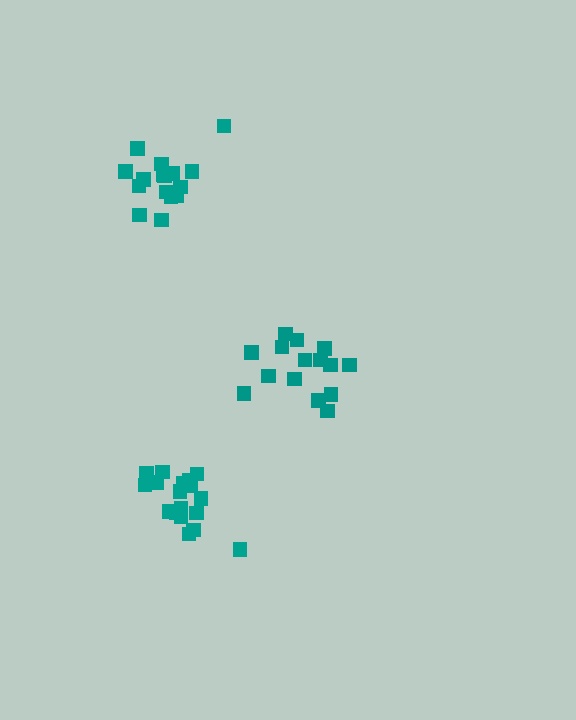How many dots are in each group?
Group 1: 15 dots, Group 2: 17 dots, Group 3: 18 dots (50 total).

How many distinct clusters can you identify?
There are 3 distinct clusters.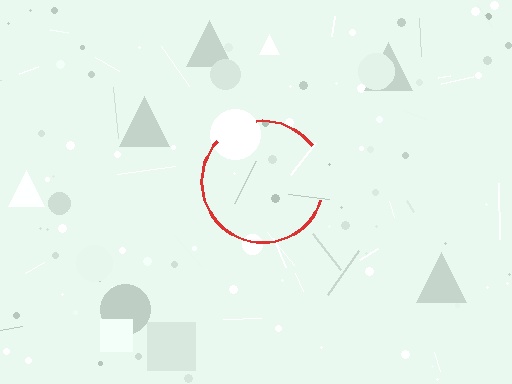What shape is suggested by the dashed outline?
The dashed outline suggests a circle.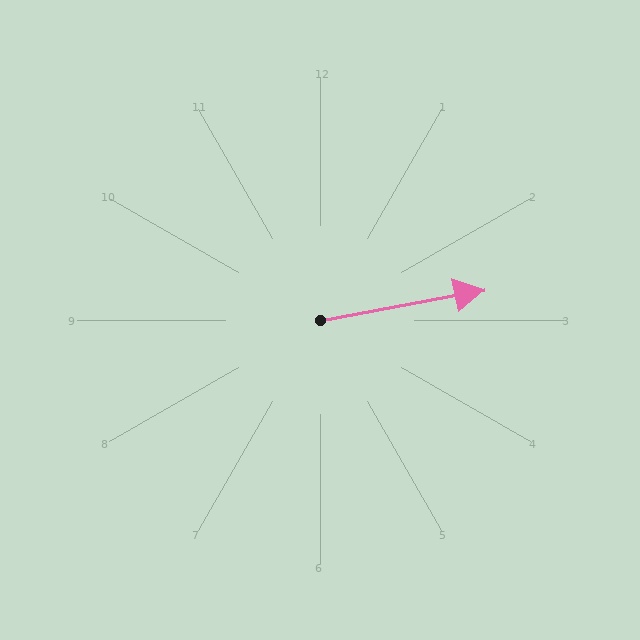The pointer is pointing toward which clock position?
Roughly 3 o'clock.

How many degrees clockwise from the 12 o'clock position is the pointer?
Approximately 79 degrees.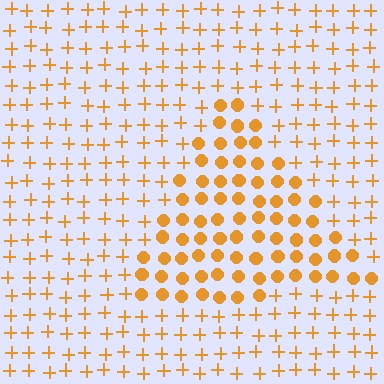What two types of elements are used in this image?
The image uses circles inside the triangle region and plus signs outside it.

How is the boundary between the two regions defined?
The boundary is defined by a change in element shape: circles inside vs. plus signs outside. All elements share the same color and spacing.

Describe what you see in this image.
The image is filled with small orange elements arranged in a uniform grid. A triangle-shaped region contains circles, while the surrounding area contains plus signs. The boundary is defined purely by the change in element shape.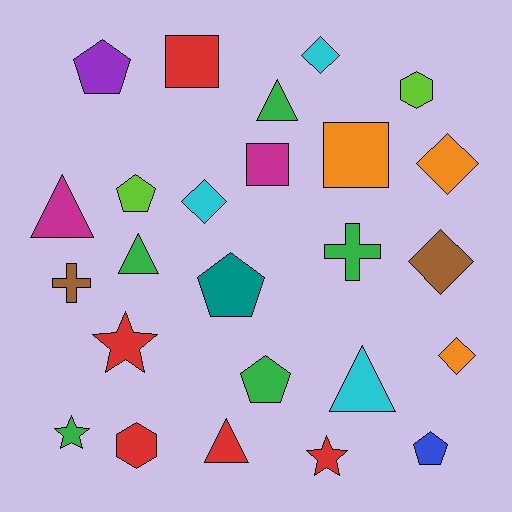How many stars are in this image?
There are 3 stars.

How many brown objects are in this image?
There are 2 brown objects.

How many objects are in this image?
There are 25 objects.